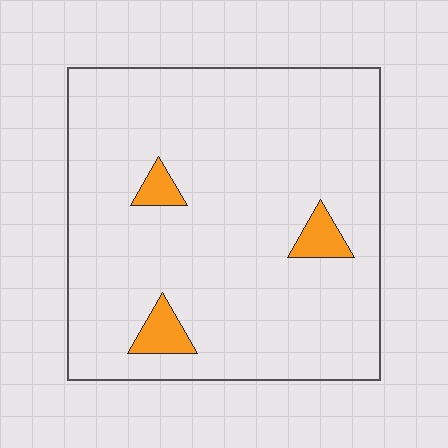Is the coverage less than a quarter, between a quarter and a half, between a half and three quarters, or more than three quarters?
Less than a quarter.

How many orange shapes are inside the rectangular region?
3.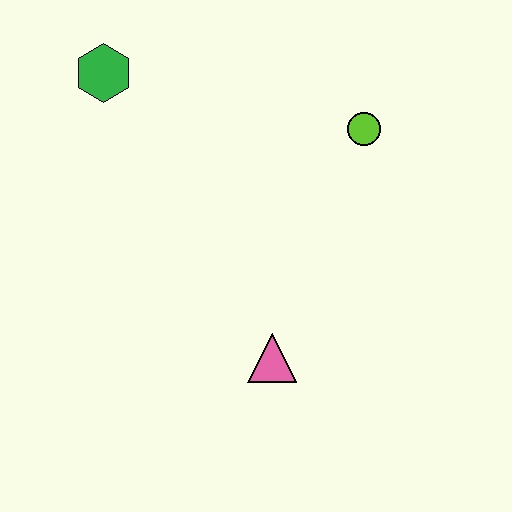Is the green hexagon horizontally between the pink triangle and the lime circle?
No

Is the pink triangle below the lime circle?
Yes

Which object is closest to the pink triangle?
The lime circle is closest to the pink triangle.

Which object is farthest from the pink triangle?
The green hexagon is farthest from the pink triangle.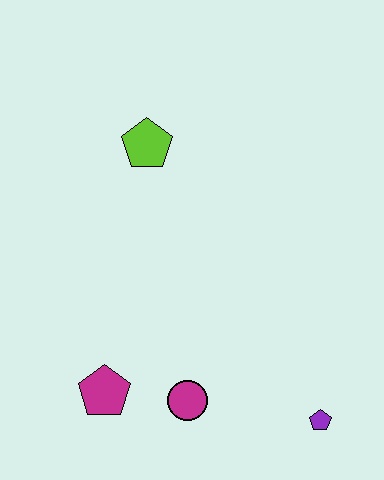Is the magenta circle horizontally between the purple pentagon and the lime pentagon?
Yes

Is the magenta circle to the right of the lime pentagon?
Yes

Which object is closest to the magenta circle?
The magenta pentagon is closest to the magenta circle.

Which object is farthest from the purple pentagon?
The lime pentagon is farthest from the purple pentagon.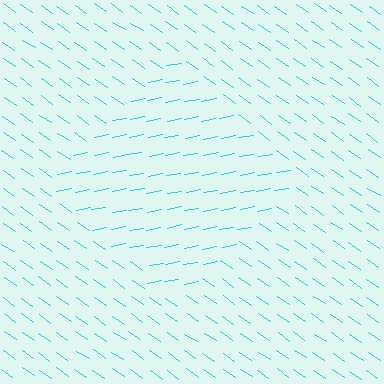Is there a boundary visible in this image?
Yes, there is a texture boundary formed by a change in line orientation.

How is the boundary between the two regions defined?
The boundary is defined purely by a change in line orientation (approximately 45 degrees difference). All lines are the same color and thickness.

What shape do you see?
I see a diamond.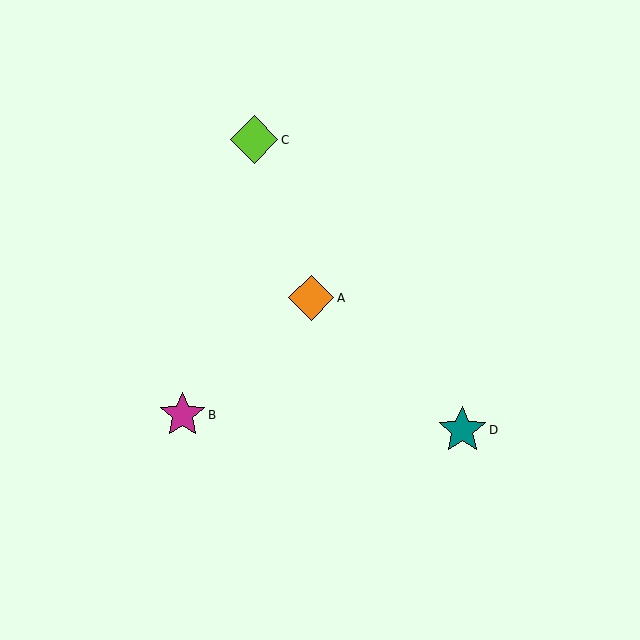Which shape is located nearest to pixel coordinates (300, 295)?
The orange diamond (labeled A) at (311, 298) is nearest to that location.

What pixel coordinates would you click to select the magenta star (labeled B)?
Click at (182, 415) to select the magenta star B.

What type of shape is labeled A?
Shape A is an orange diamond.